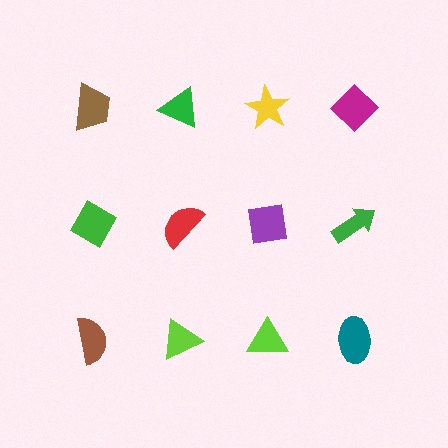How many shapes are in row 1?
4 shapes.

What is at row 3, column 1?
A brown semicircle.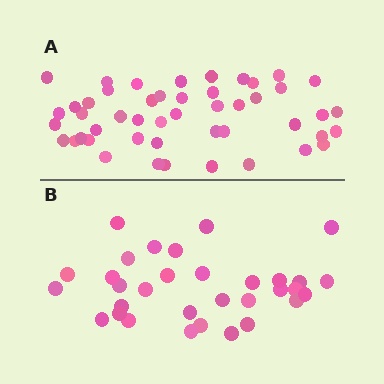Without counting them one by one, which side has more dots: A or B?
Region A (the top region) has more dots.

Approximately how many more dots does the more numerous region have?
Region A has approximately 15 more dots than region B.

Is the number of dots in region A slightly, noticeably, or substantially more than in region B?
Region A has substantially more. The ratio is roughly 1.5 to 1.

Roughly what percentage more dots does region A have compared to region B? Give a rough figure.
About 50% more.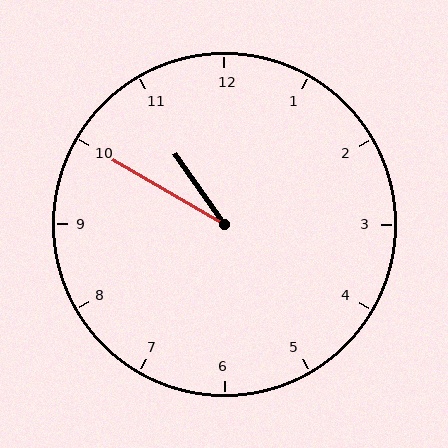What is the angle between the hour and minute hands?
Approximately 25 degrees.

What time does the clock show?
10:50.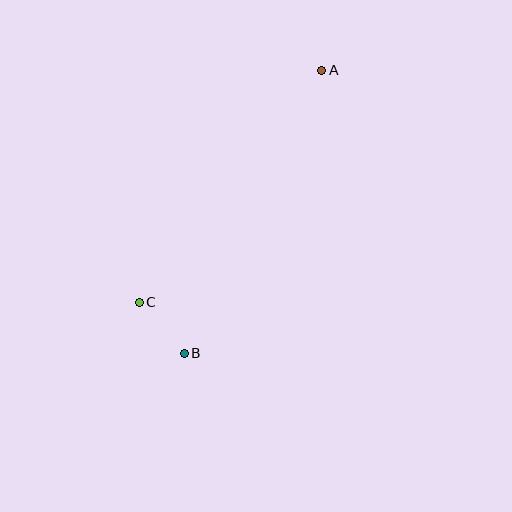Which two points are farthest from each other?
Points A and B are farthest from each other.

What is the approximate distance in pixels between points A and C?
The distance between A and C is approximately 296 pixels.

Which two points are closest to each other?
Points B and C are closest to each other.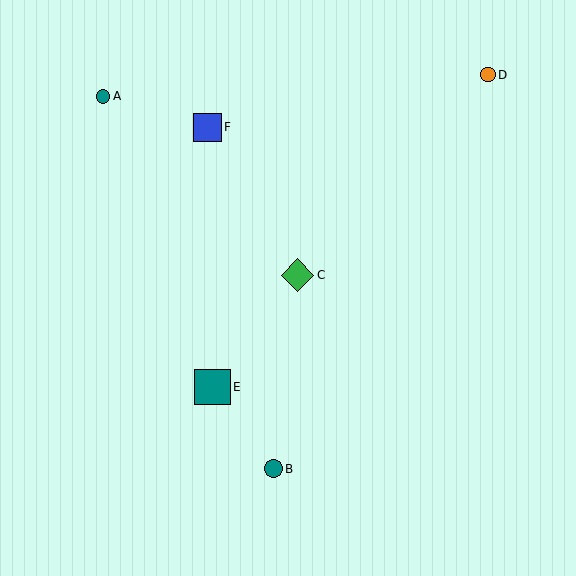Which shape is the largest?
The teal square (labeled E) is the largest.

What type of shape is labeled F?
Shape F is a blue square.